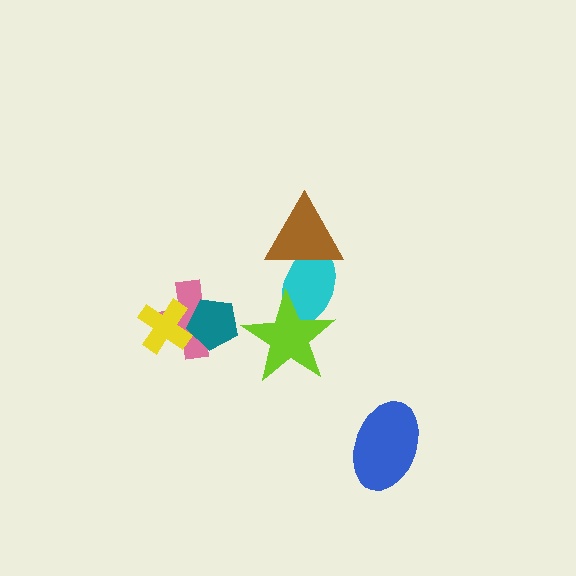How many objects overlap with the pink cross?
2 objects overlap with the pink cross.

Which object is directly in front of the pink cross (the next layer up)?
The teal pentagon is directly in front of the pink cross.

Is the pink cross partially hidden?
Yes, it is partially covered by another shape.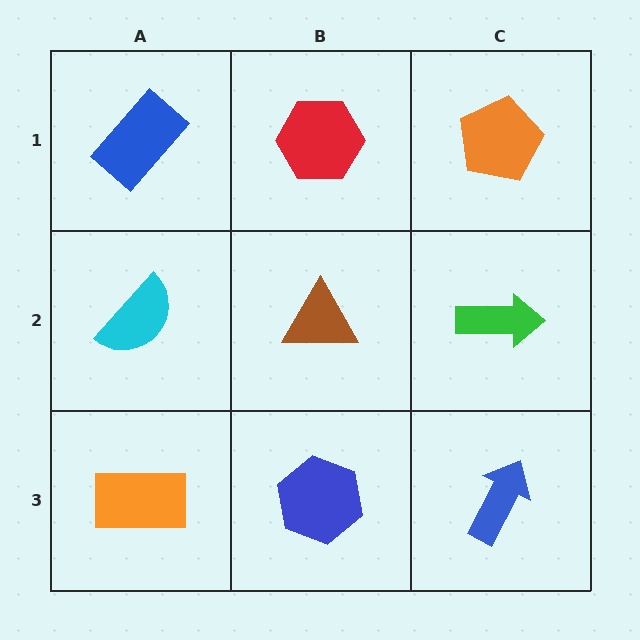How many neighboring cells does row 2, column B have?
4.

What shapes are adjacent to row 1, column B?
A brown triangle (row 2, column B), a blue rectangle (row 1, column A), an orange pentagon (row 1, column C).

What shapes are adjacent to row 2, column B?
A red hexagon (row 1, column B), a blue hexagon (row 3, column B), a cyan semicircle (row 2, column A), a green arrow (row 2, column C).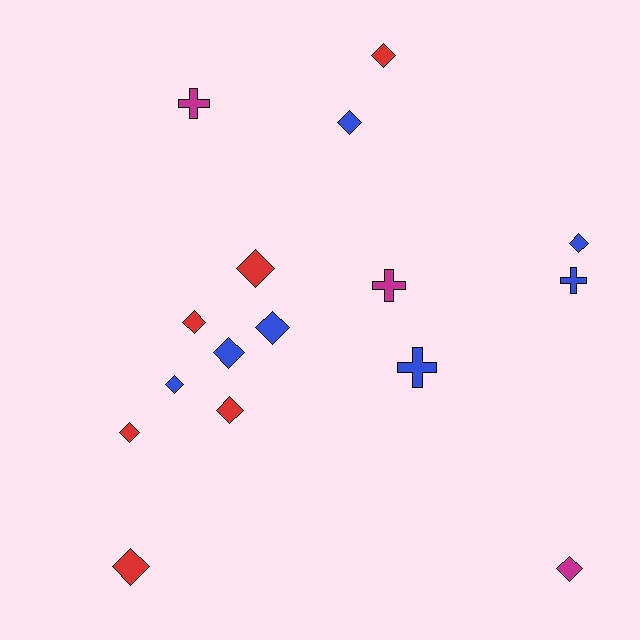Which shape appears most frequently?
Diamond, with 12 objects.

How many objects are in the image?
There are 16 objects.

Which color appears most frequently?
Blue, with 7 objects.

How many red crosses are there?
There are no red crosses.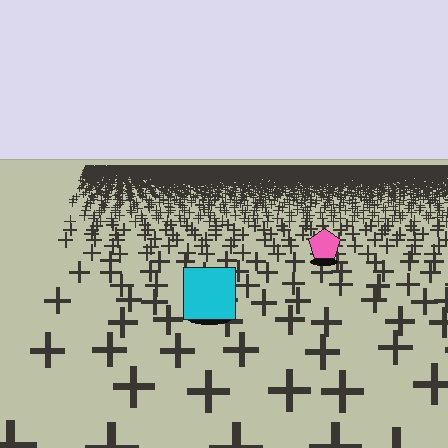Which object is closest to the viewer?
The cyan square is closest. The texture marks near it are larger and more spread out.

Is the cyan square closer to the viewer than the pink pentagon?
Yes. The cyan square is closer — you can tell from the texture gradient: the ground texture is coarser near it.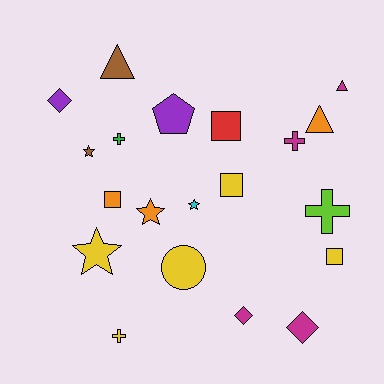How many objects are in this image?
There are 20 objects.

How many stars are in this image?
There are 4 stars.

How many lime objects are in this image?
There is 1 lime object.